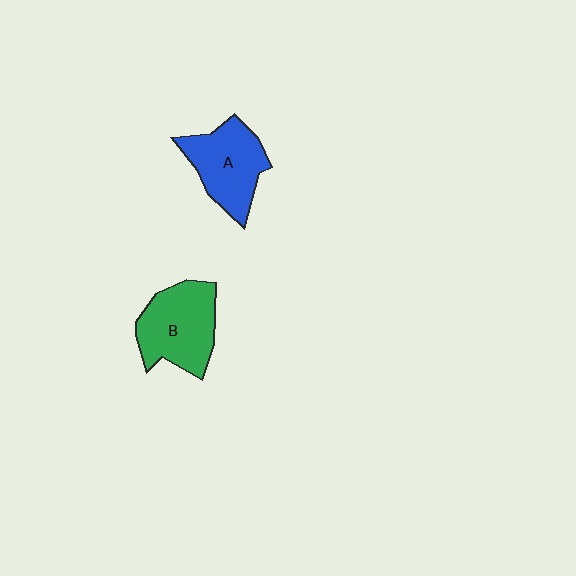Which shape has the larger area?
Shape B (green).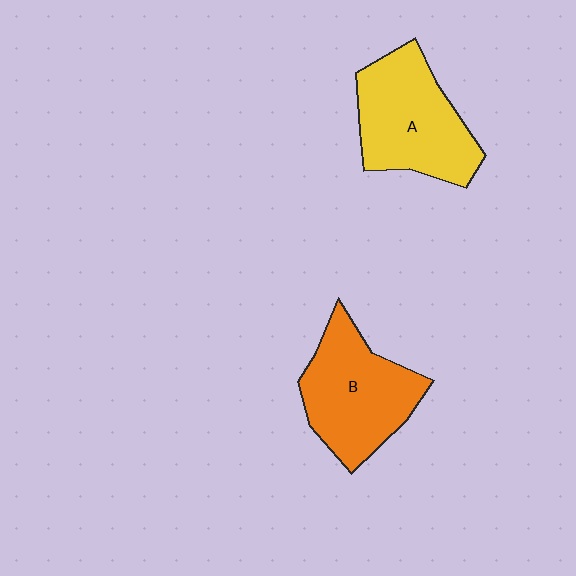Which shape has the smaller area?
Shape B (orange).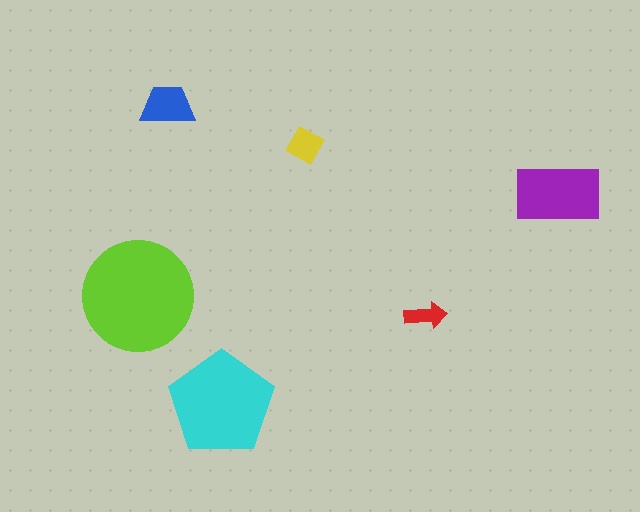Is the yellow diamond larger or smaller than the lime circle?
Smaller.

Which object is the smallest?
The red arrow.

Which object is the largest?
The lime circle.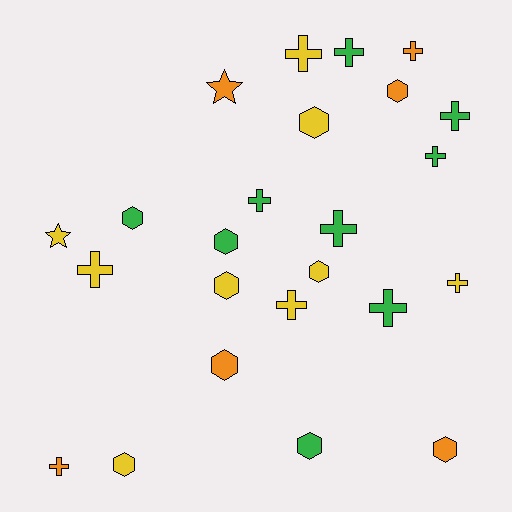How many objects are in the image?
There are 24 objects.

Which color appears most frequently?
Yellow, with 9 objects.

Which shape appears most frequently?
Cross, with 12 objects.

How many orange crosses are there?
There are 2 orange crosses.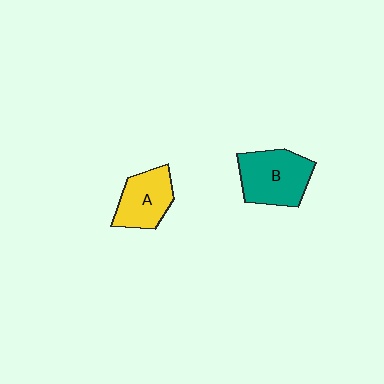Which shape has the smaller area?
Shape A (yellow).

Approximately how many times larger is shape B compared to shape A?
Approximately 1.3 times.